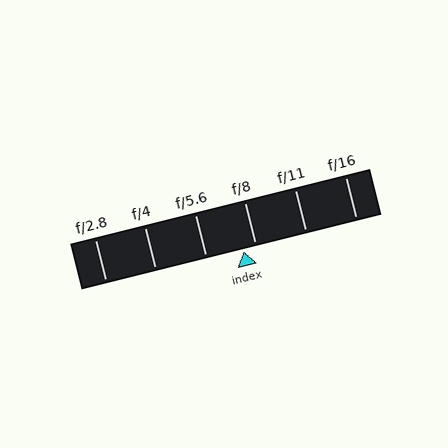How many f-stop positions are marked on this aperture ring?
There are 6 f-stop positions marked.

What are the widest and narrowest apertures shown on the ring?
The widest aperture shown is f/2.8 and the narrowest is f/16.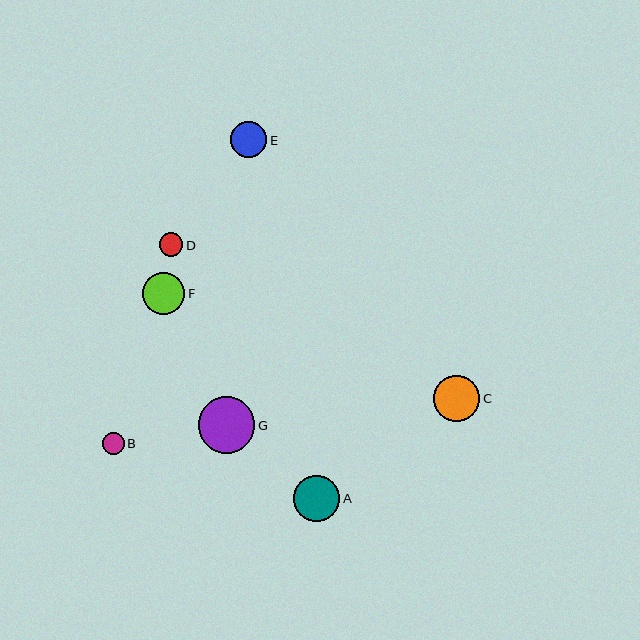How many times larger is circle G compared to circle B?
Circle G is approximately 2.5 times the size of circle B.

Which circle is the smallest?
Circle B is the smallest with a size of approximately 22 pixels.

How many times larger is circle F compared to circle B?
Circle F is approximately 1.9 times the size of circle B.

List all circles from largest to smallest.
From largest to smallest: G, A, C, F, E, D, B.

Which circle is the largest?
Circle G is the largest with a size of approximately 56 pixels.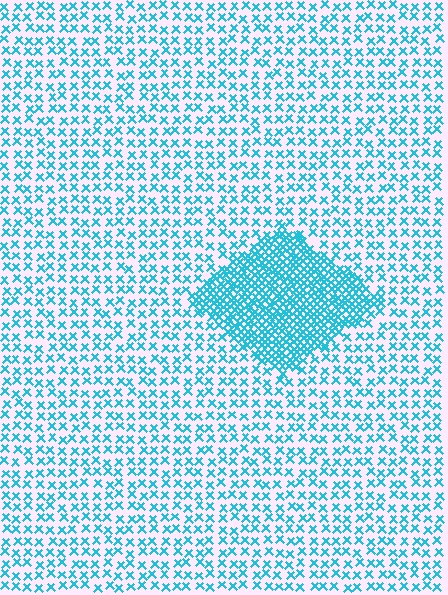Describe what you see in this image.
The image contains small cyan elements arranged at two different densities. A diamond-shaped region is visible where the elements are more densely packed than the surrounding area.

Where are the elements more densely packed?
The elements are more densely packed inside the diamond boundary.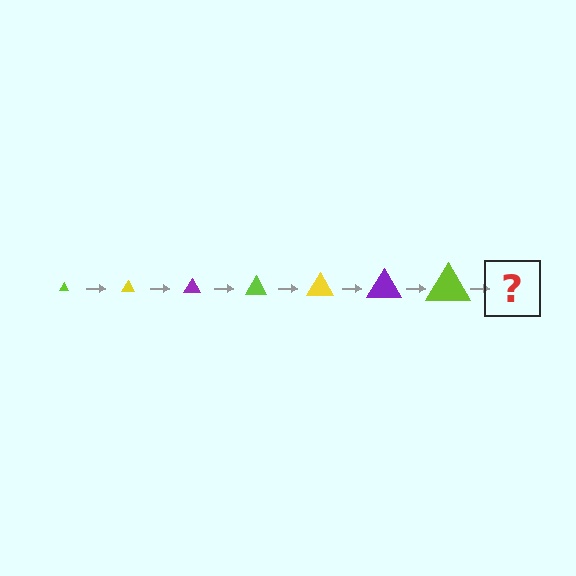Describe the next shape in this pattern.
It should be a yellow triangle, larger than the previous one.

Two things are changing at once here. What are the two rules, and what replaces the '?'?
The two rules are that the triangle grows larger each step and the color cycles through lime, yellow, and purple. The '?' should be a yellow triangle, larger than the previous one.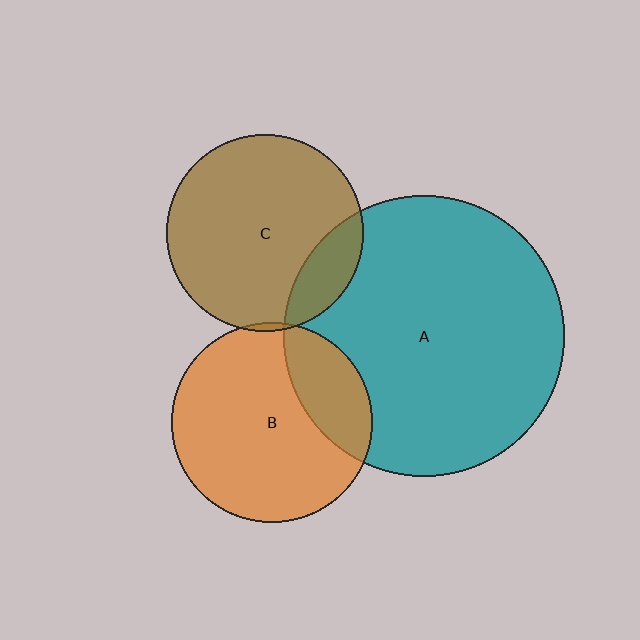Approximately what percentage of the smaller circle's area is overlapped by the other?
Approximately 25%.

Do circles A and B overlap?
Yes.